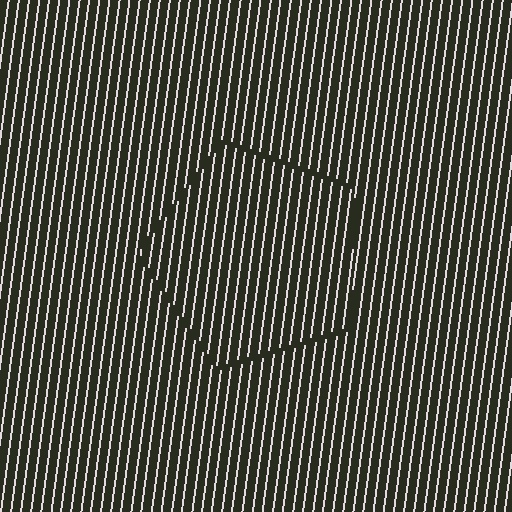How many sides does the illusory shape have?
5 sides — the line-ends trace a pentagon.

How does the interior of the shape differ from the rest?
The interior of the shape contains the same grating, shifted by half a period — the contour is defined by the phase discontinuity where line-ends from the inner and outer gratings abut.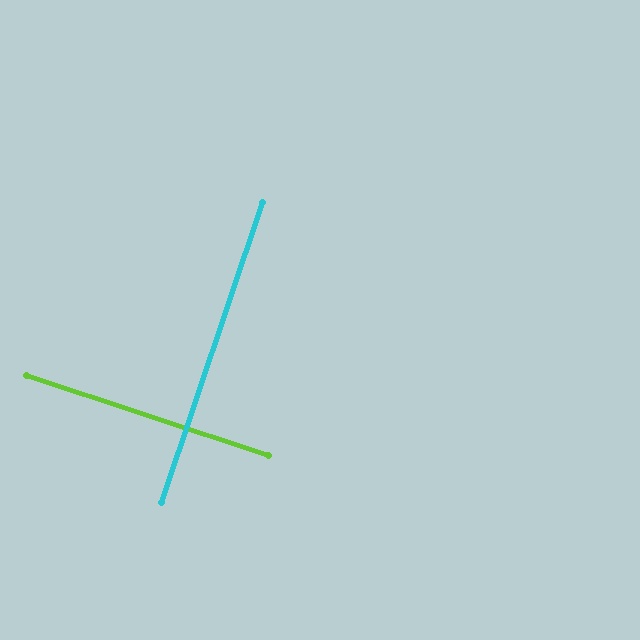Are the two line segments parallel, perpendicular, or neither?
Perpendicular — they meet at approximately 90°.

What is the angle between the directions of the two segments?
Approximately 90 degrees.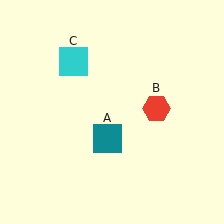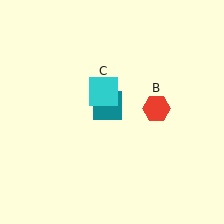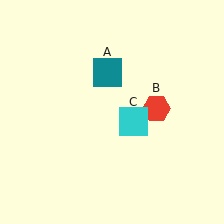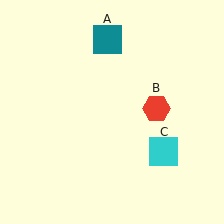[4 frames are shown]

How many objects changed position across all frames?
2 objects changed position: teal square (object A), cyan square (object C).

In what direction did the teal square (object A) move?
The teal square (object A) moved up.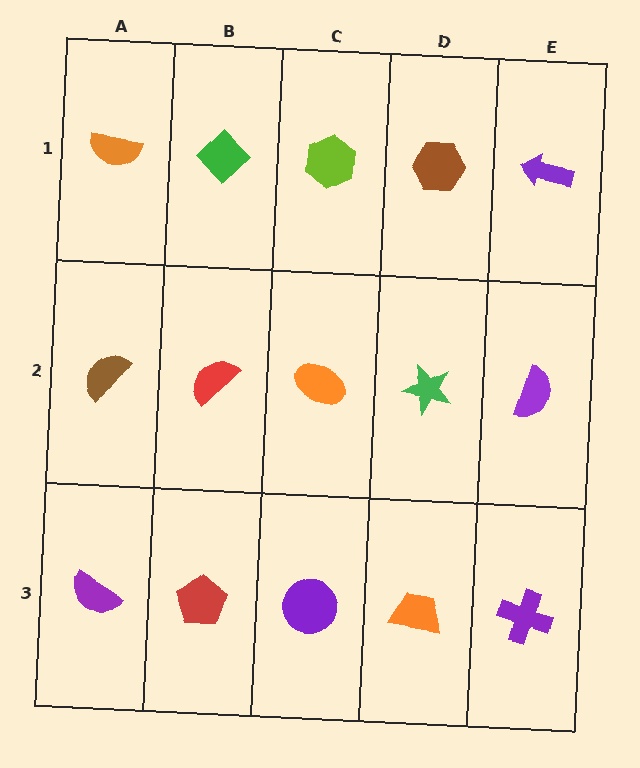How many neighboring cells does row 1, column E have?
2.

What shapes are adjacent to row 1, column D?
A green star (row 2, column D), a lime hexagon (row 1, column C), a purple arrow (row 1, column E).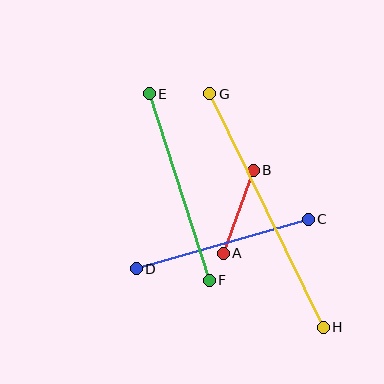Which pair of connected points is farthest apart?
Points G and H are farthest apart.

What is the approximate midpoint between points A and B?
The midpoint is at approximately (238, 212) pixels.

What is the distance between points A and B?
The distance is approximately 88 pixels.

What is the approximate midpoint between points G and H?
The midpoint is at approximately (267, 210) pixels.